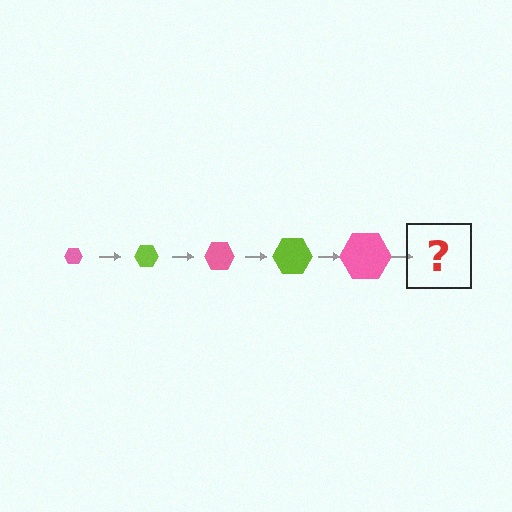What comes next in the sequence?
The next element should be a lime hexagon, larger than the previous one.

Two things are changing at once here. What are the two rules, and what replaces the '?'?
The two rules are that the hexagon grows larger each step and the color cycles through pink and lime. The '?' should be a lime hexagon, larger than the previous one.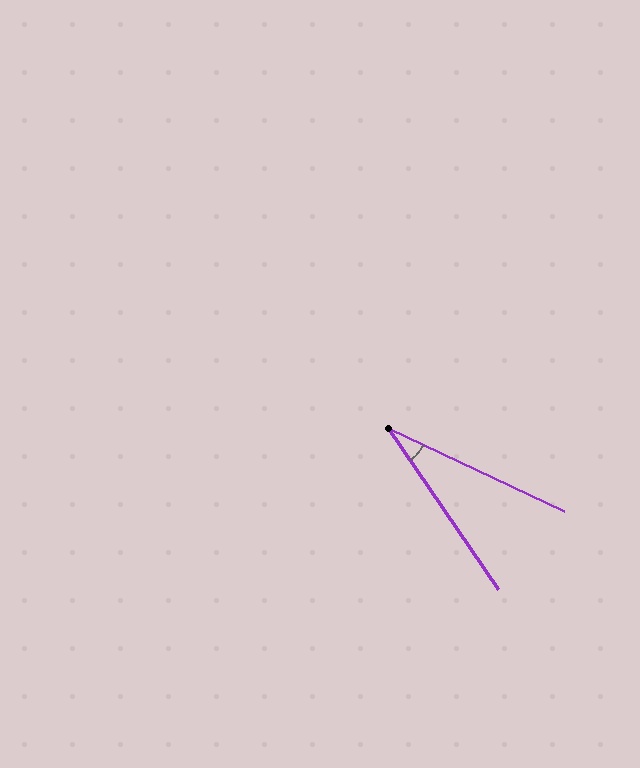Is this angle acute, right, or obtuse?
It is acute.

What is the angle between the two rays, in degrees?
Approximately 30 degrees.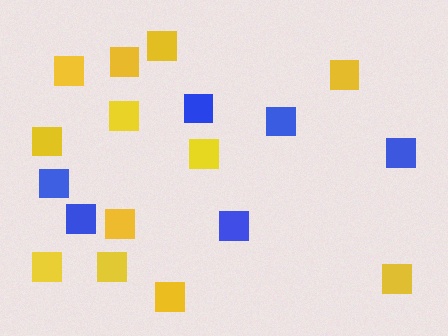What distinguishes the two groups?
There are 2 groups: one group of blue squares (6) and one group of yellow squares (12).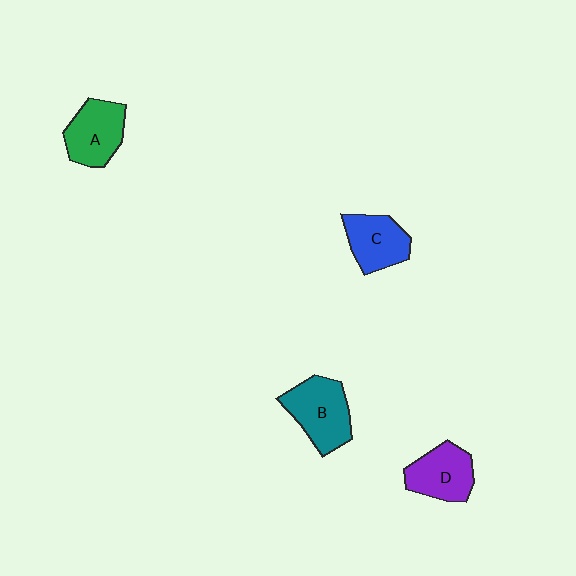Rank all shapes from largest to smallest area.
From largest to smallest: B (teal), A (green), D (purple), C (blue).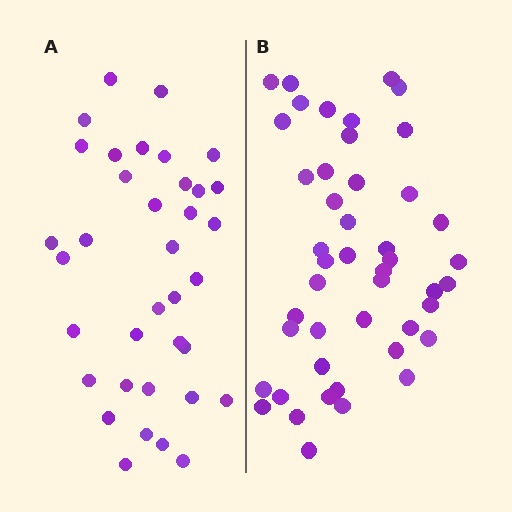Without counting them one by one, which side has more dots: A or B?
Region B (the right region) has more dots.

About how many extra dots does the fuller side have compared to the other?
Region B has roughly 10 or so more dots than region A.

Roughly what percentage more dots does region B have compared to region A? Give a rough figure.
About 30% more.